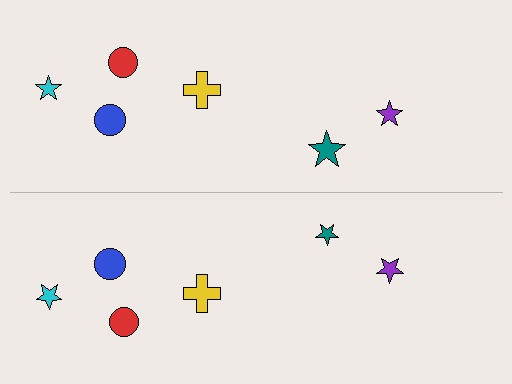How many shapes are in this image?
There are 12 shapes in this image.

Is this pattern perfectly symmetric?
No, the pattern is not perfectly symmetric. The teal star on the bottom side has a different size than its mirror counterpart.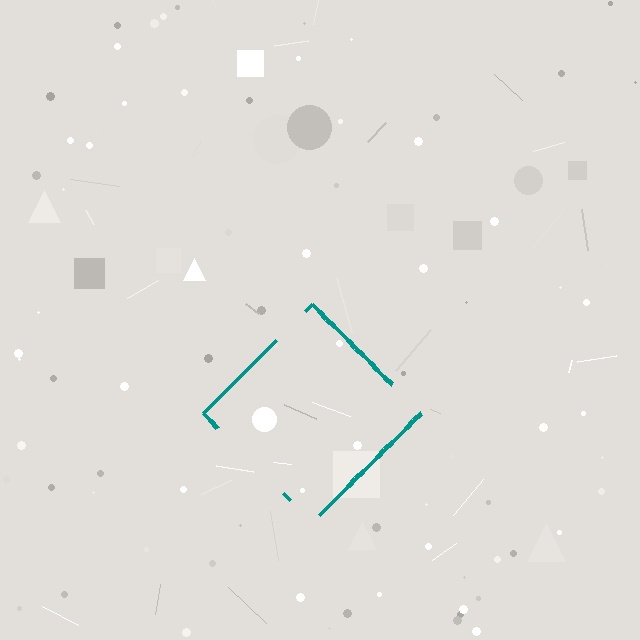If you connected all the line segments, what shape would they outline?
They would outline a diamond.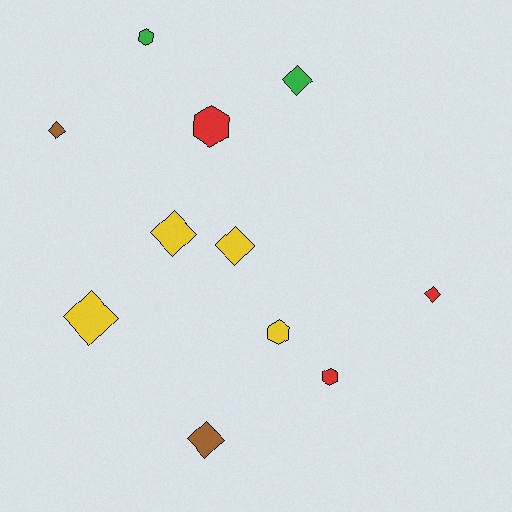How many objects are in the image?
There are 11 objects.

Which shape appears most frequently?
Diamond, with 7 objects.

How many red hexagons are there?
There are 2 red hexagons.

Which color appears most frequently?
Yellow, with 4 objects.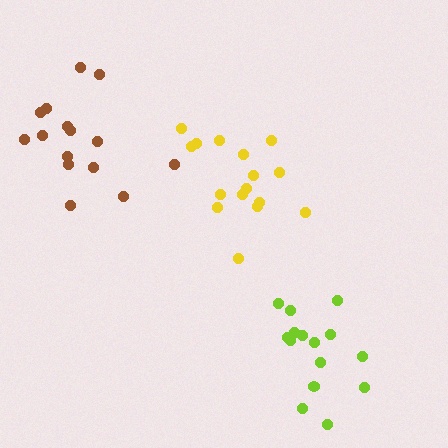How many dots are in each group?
Group 1: 16 dots, Group 2: 15 dots, Group 3: 15 dots (46 total).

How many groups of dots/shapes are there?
There are 3 groups.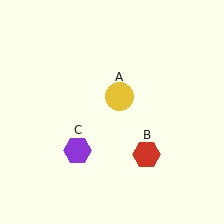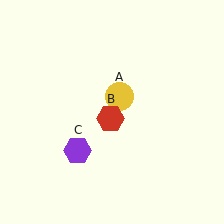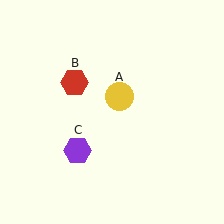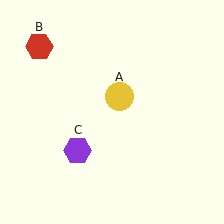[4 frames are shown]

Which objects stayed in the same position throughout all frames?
Yellow circle (object A) and purple hexagon (object C) remained stationary.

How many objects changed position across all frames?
1 object changed position: red hexagon (object B).